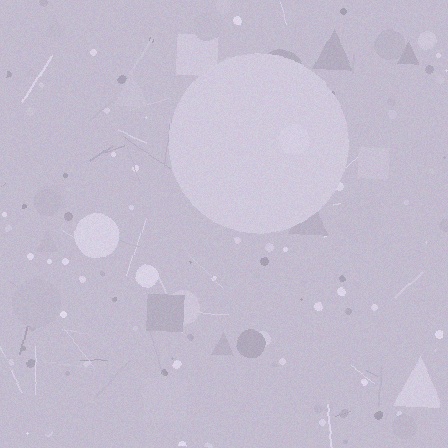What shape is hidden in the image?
A circle is hidden in the image.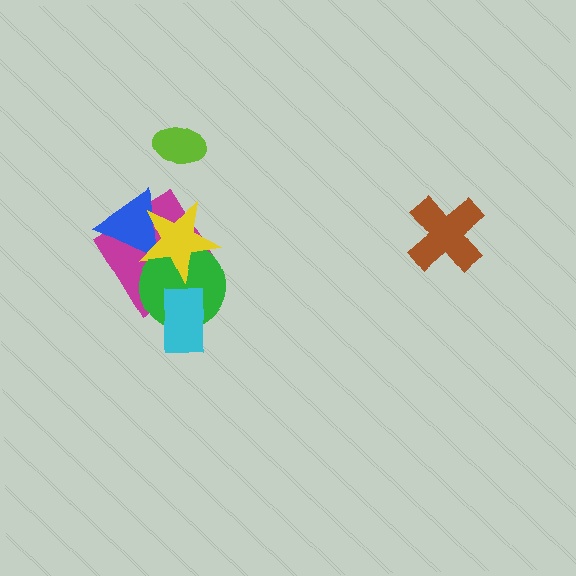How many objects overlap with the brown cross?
0 objects overlap with the brown cross.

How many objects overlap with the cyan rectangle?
1 object overlaps with the cyan rectangle.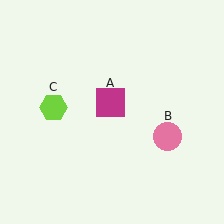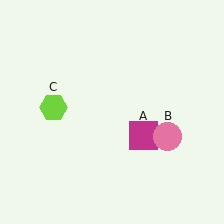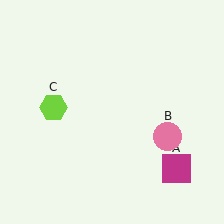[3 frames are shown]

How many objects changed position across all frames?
1 object changed position: magenta square (object A).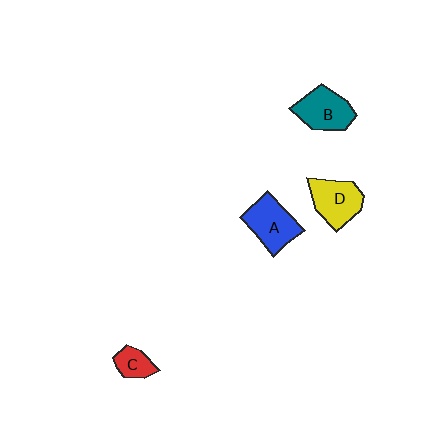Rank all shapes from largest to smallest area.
From largest to smallest: A (blue), D (yellow), B (teal), C (red).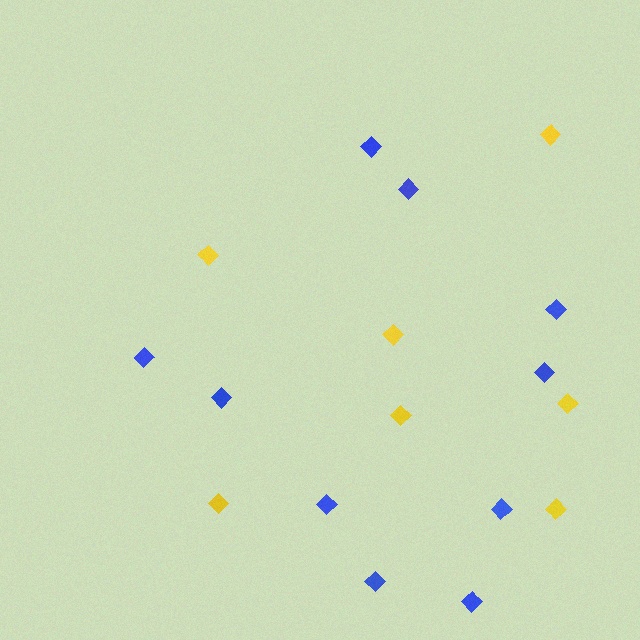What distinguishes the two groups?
There are 2 groups: one group of blue diamonds (10) and one group of yellow diamonds (7).